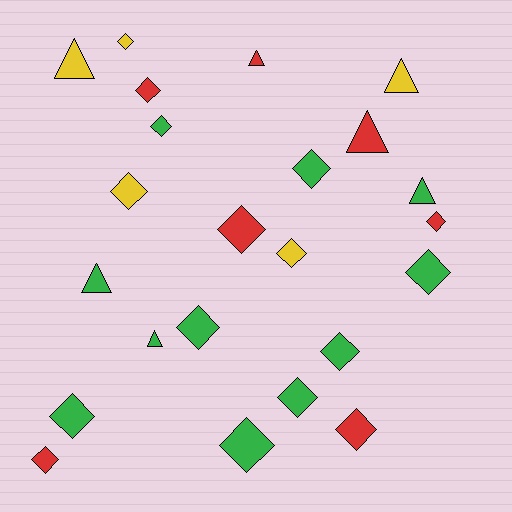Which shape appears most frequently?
Diamond, with 16 objects.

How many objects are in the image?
There are 23 objects.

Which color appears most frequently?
Green, with 11 objects.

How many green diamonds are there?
There are 8 green diamonds.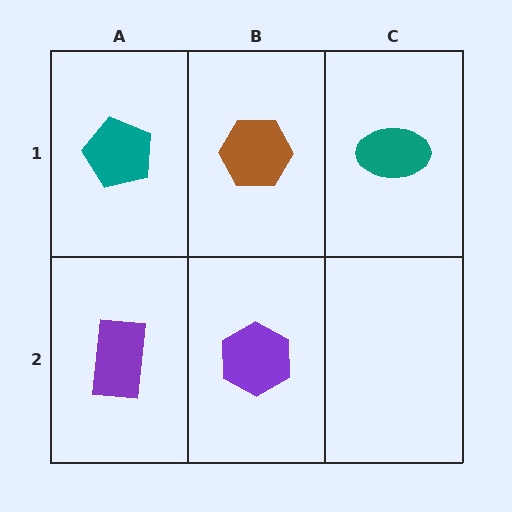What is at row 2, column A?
A purple rectangle.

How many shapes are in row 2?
2 shapes.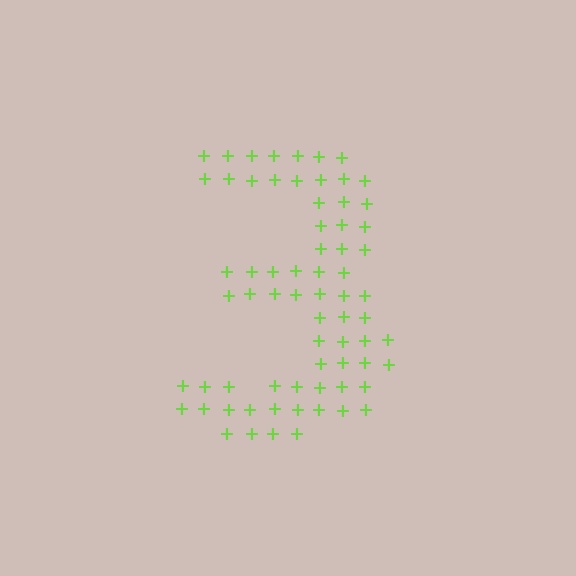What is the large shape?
The large shape is the digit 3.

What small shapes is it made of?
It is made of small plus signs.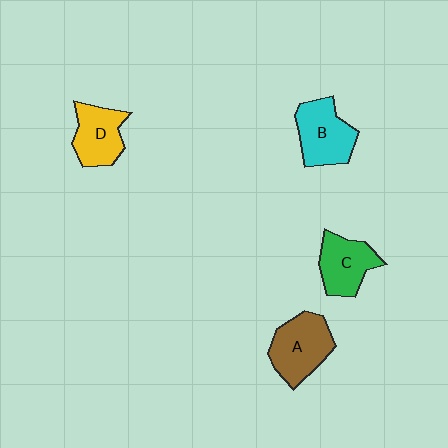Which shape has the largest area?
Shape A (brown).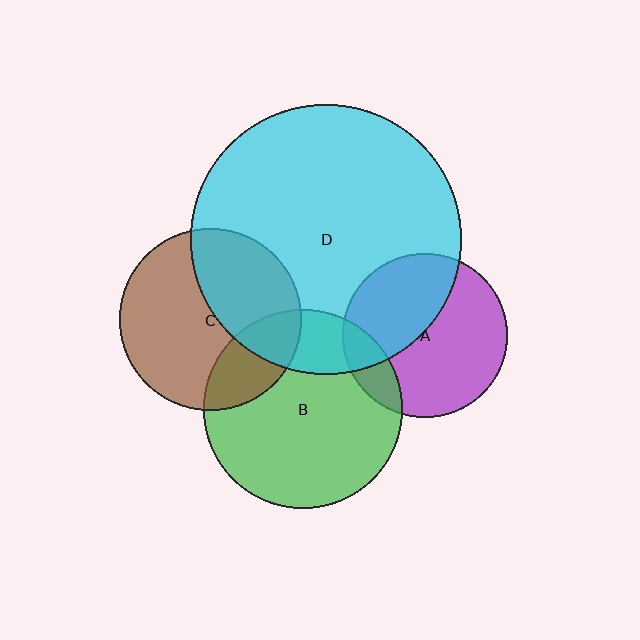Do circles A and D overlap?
Yes.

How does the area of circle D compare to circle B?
Approximately 1.8 times.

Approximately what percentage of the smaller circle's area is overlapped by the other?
Approximately 40%.